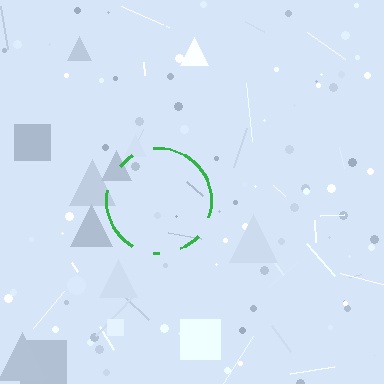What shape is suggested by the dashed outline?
The dashed outline suggests a circle.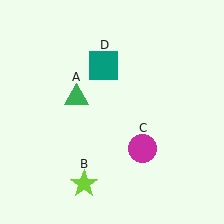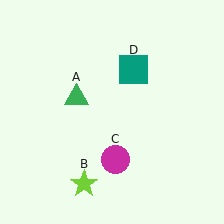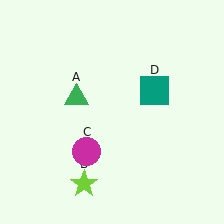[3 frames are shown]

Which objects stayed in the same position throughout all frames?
Green triangle (object A) and lime star (object B) remained stationary.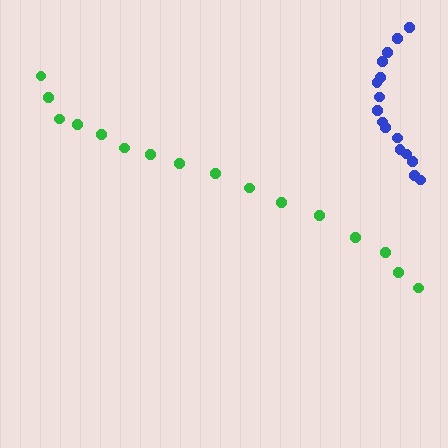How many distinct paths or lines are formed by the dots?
There are 2 distinct paths.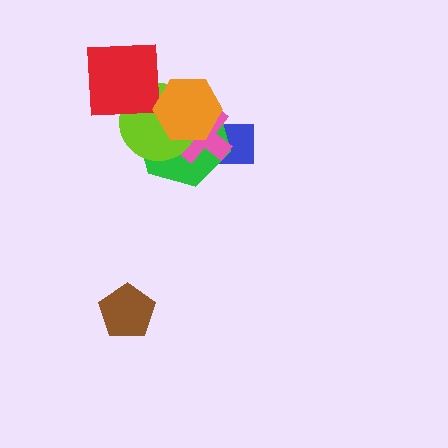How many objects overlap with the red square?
1 object overlaps with the red square.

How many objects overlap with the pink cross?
4 objects overlap with the pink cross.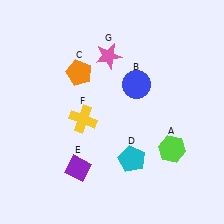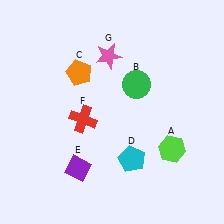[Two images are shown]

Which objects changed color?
B changed from blue to green. F changed from yellow to red.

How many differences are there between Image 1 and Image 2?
There are 2 differences between the two images.